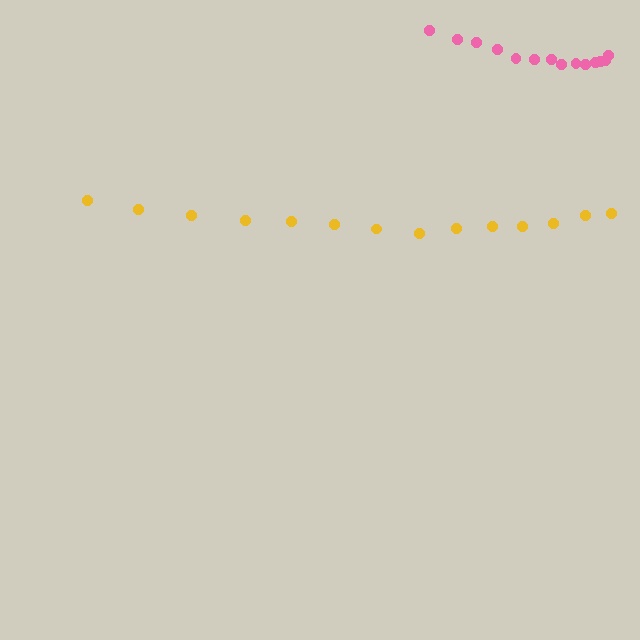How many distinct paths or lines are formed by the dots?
There are 2 distinct paths.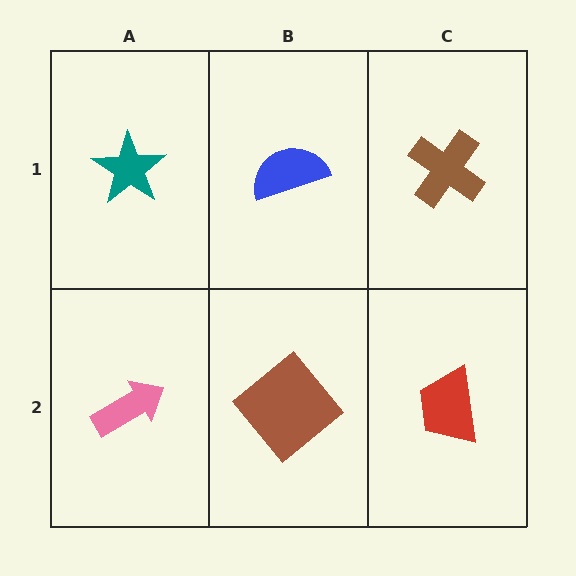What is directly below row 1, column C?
A red trapezoid.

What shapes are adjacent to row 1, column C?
A red trapezoid (row 2, column C), a blue semicircle (row 1, column B).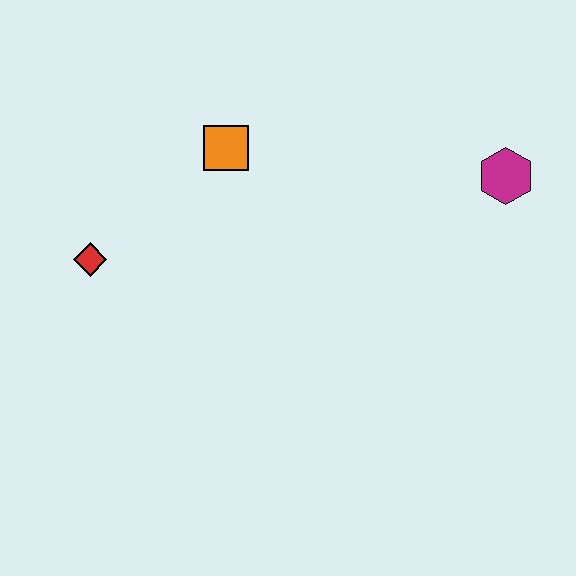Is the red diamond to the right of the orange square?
No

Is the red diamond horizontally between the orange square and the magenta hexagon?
No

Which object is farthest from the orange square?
The magenta hexagon is farthest from the orange square.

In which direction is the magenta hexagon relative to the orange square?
The magenta hexagon is to the right of the orange square.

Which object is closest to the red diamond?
The orange square is closest to the red diamond.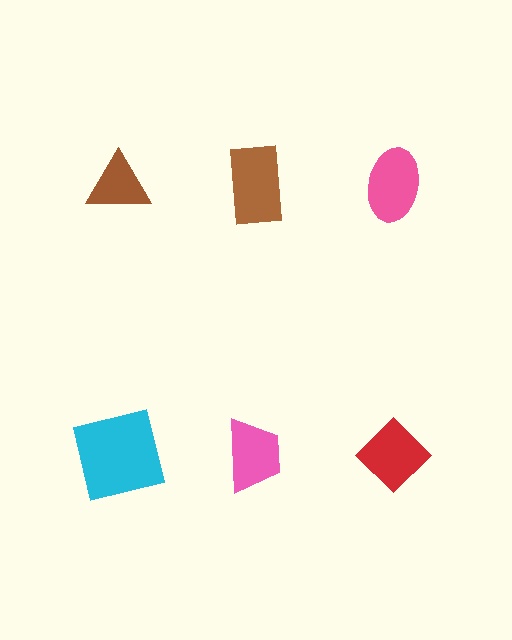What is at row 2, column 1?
A cyan square.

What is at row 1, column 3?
A pink ellipse.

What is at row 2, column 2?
A pink trapezoid.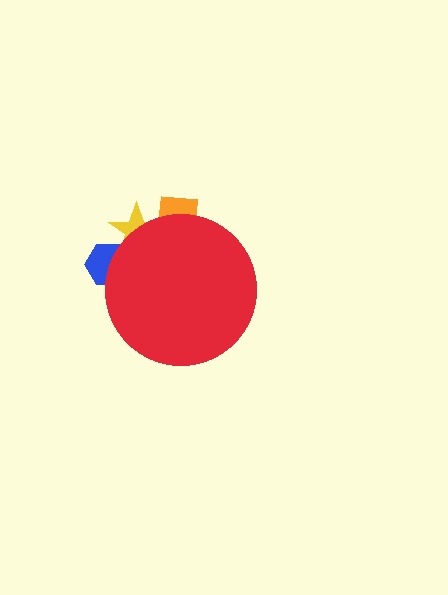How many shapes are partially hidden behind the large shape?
3 shapes are partially hidden.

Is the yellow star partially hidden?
Yes, the yellow star is partially hidden behind the red circle.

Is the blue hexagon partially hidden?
Yes, the blue hexagon is partially hidden behind the red circle.